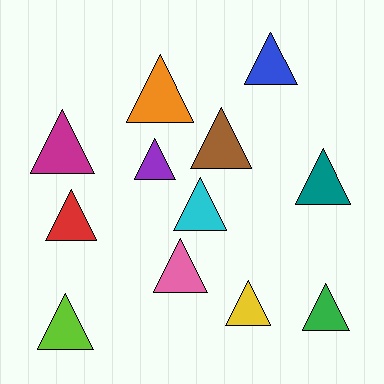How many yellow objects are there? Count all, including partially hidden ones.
There is 1 yellow object.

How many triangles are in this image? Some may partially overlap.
There are 12 triangles.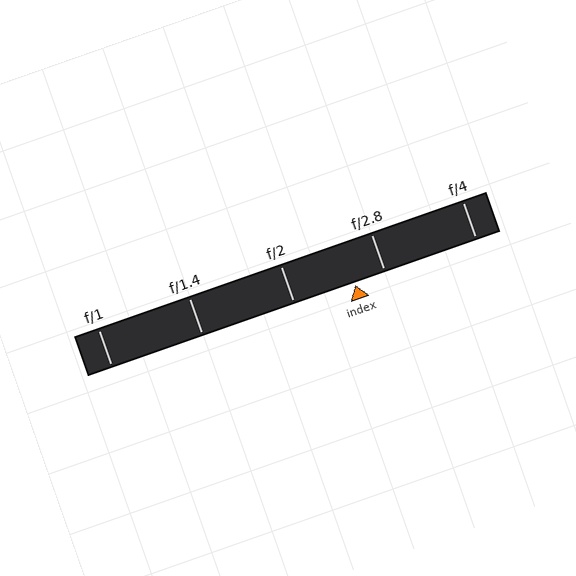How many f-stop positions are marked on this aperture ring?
There are 5 f-stop positions marked.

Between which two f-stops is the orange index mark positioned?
The index mark is between f/2 and f/2.8.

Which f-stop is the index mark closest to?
The index mark is closest to f/2.8.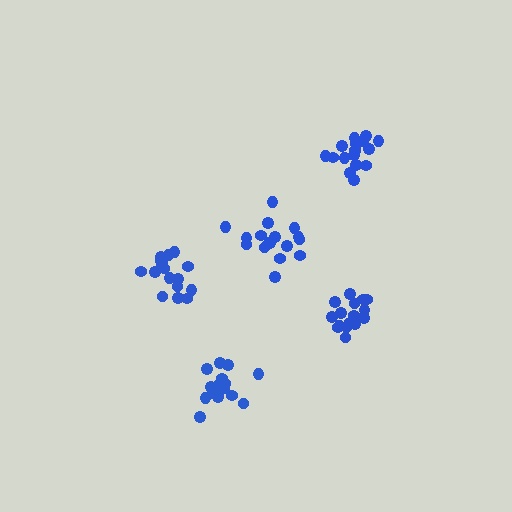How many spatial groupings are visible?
There are 5 spatial groupings.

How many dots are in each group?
Group 1: 16 dots, Group 2: 18 dots, Group 3: 17 dots, Group 4: 17 dots, Group 5: 16 dots (84 total).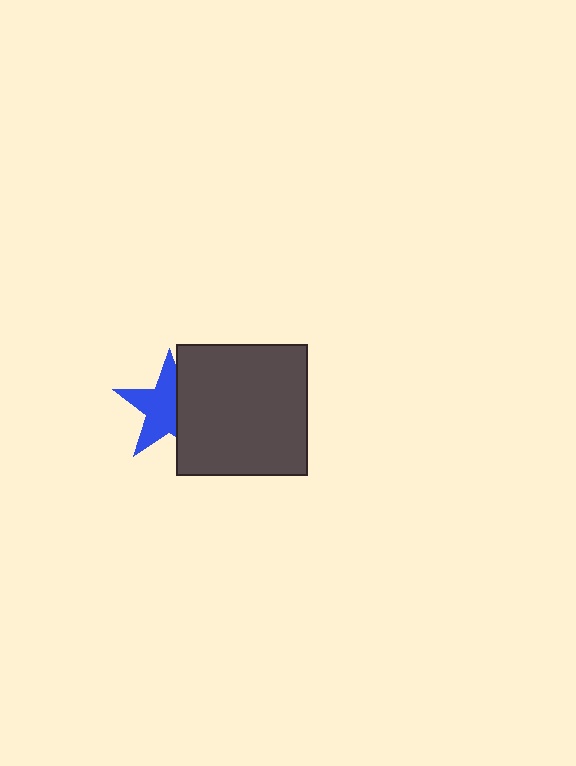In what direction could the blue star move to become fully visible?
The blue star could move left. That would shift it out from behind the dark gray square entirely.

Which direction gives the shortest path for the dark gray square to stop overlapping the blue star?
Moving right gives the shortest separation.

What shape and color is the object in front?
The object in front is a dark gray square.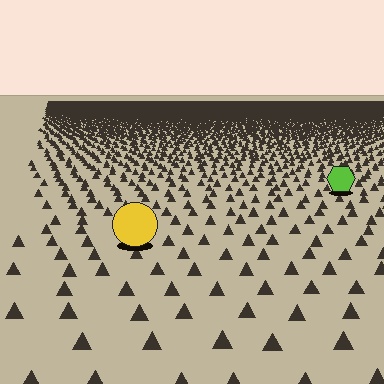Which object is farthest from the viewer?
The lime hexagon is farthest from the viewer. It appears smaller and the ground texture around it is denser.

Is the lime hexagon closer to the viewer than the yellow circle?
No. The yellow circle is closer — you can tell from the texture gradient: the ground texture is coarser near it.